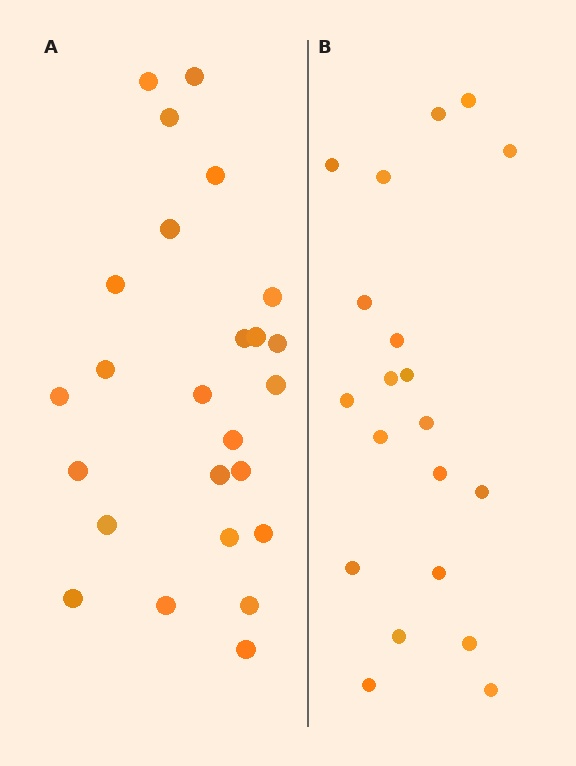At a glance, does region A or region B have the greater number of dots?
Region A (the left region) has more dots.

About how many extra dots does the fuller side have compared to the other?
Region A has about 5 more dots than region B.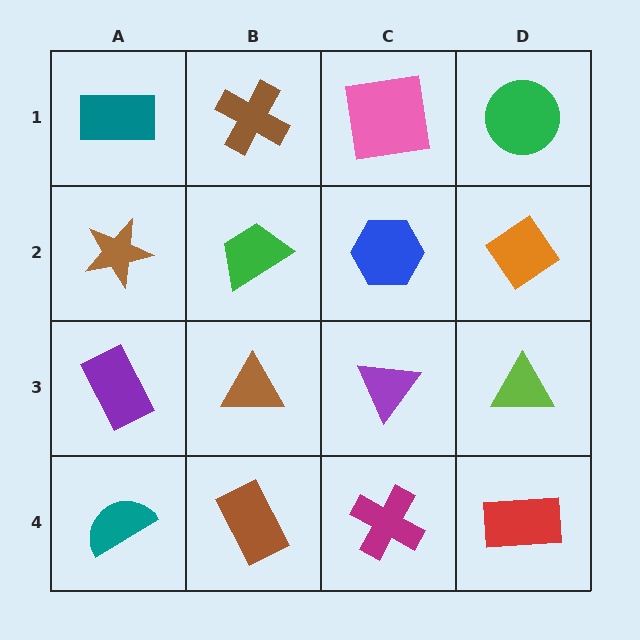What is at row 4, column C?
A magenta cross.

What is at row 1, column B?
A brown cross.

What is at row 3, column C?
A purple triangle.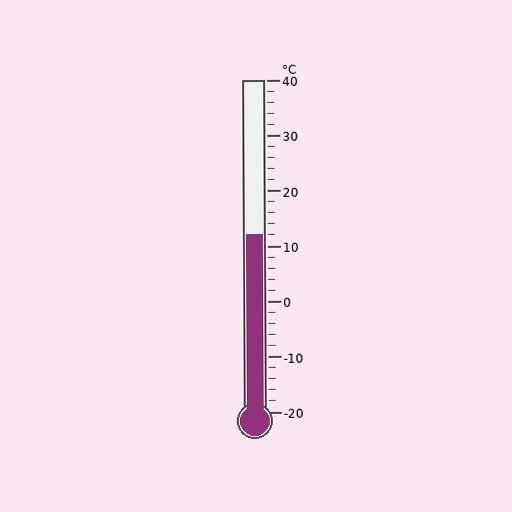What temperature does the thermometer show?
The thermometer shows approximately 12°C.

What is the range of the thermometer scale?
The thermometer scale ranges from -20°C to 40°C.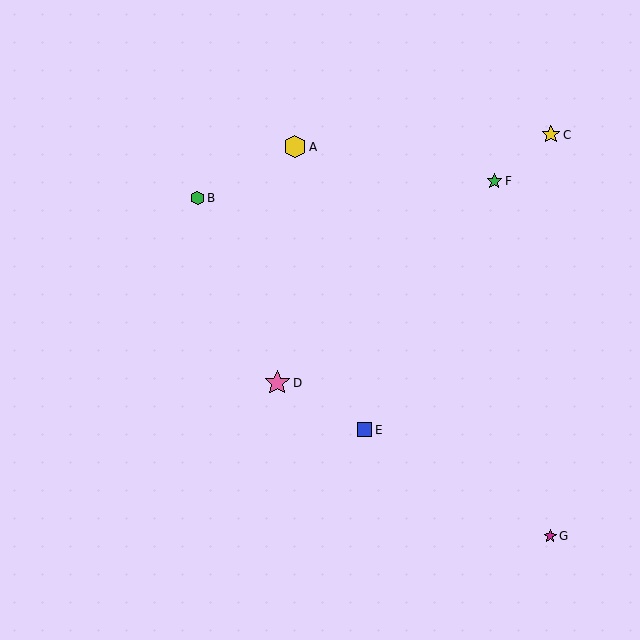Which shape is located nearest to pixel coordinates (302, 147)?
The yellow hexagon (labeled A) at (295, 147) is nearest to that location.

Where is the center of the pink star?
The center of the pink star is at (277, 383).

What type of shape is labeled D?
Shape D is a pink star.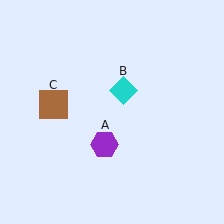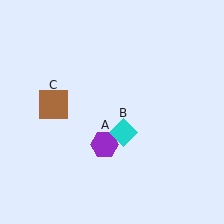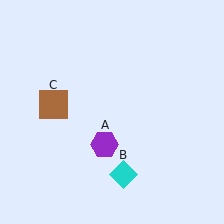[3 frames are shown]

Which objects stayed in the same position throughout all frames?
Purple hexagon (object A) and brown square (object C) remained stationary.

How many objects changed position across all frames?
1 object changed position: cyan diamond (object B).